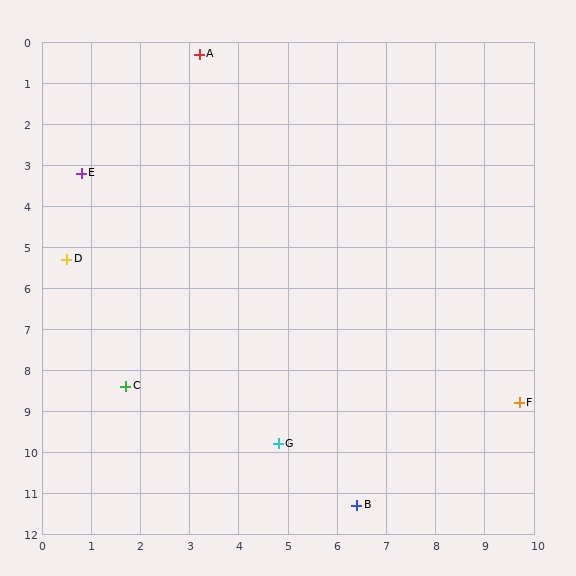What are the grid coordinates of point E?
Point E is at approximately (0.8, 3.2).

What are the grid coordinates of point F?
Point F is at approximately (9.7, 8.8).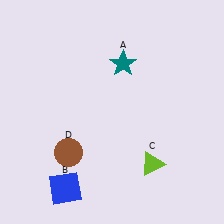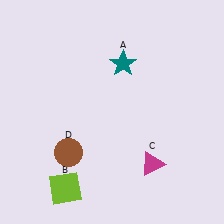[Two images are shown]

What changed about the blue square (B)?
In Image 1, B is blue. In Image 2, it changed to lime.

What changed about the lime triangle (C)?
In Image 1, C is lime. In Image 2, it changed to magenta.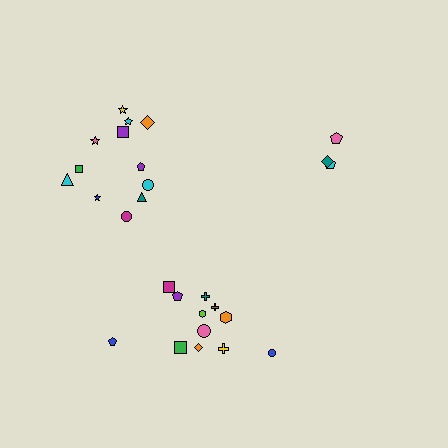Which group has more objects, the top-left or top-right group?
The top-left group.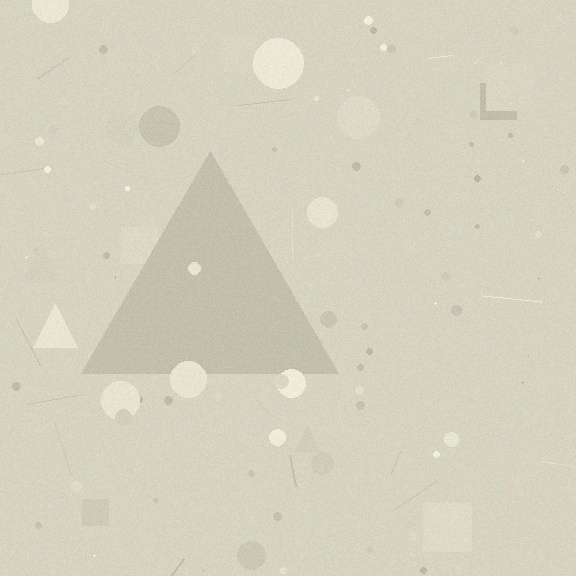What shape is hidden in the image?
A triangle is hidden in the image.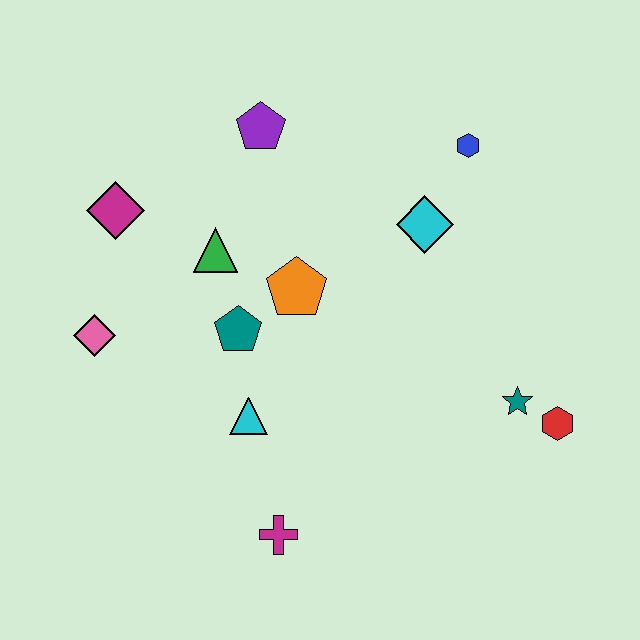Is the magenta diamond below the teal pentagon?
No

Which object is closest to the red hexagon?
The teal star is closest to the red hexagon.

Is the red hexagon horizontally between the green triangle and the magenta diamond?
No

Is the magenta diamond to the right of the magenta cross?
No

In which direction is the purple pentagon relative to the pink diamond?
The purple pentagon is above the pink diamond.